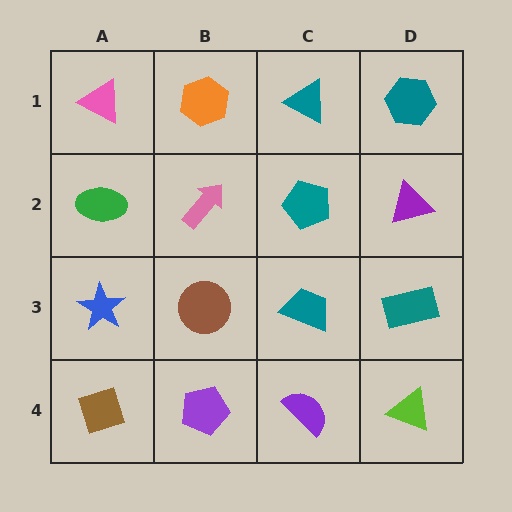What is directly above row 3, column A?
A green ellipse.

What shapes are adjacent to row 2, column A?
A pink triangle (row 1, column A), a blue star (row 3, column A), a pink arrow (row 2, column B).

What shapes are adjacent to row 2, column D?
A teal hexagon (row 1, column D), a teal rectangle (row 3, column D), a teal pentagon (row 2, column C).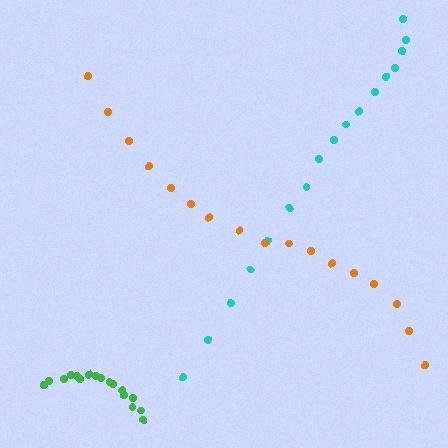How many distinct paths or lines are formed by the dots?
There are 3 distinct paths.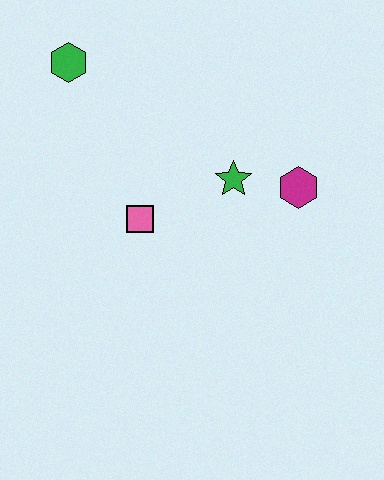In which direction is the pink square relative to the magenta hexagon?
The pink square is to the left of the magenta hexagon.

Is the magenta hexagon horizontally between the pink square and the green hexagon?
No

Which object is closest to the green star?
The magenta hexagon is closest to the green star.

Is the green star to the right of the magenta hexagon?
No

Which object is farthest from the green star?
The green hexagon is farthest from the green star.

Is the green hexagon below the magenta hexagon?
No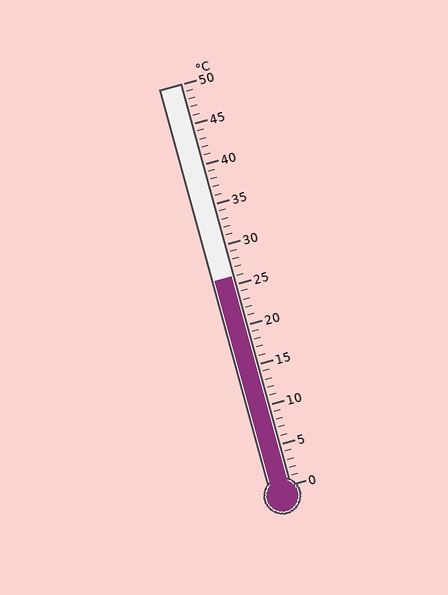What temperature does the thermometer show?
The thermometer shows approximately 26°C.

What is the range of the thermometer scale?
The thermometer scale ranges from 0°C to 50°C.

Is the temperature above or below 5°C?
The temperature is above 5°C.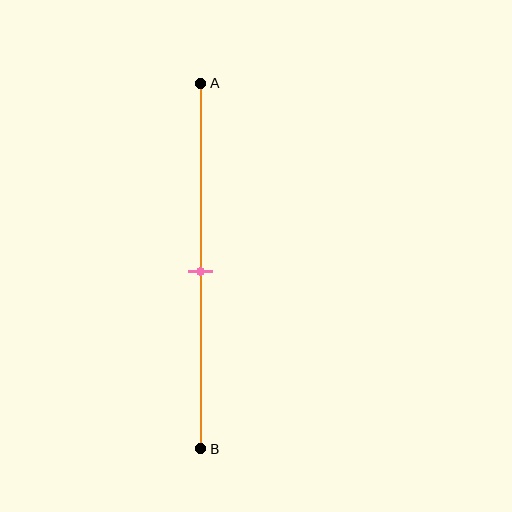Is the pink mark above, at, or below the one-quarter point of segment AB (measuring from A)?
The pink mark is below the one-quarter point of segment AB.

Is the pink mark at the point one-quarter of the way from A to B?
No, the mark is at about 50% from A, not at the 25% one-quarter point.